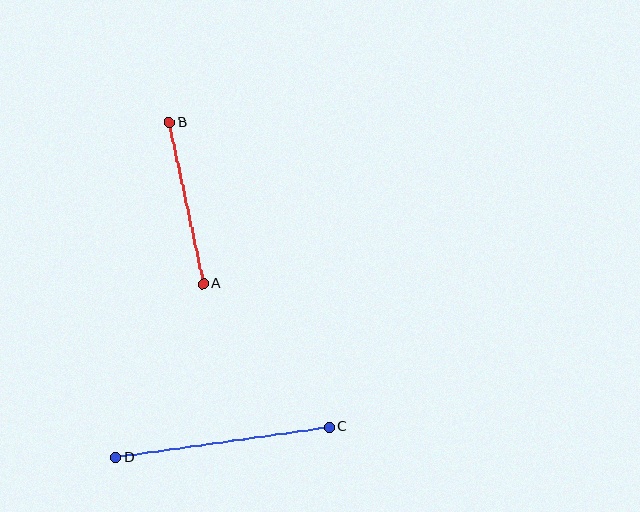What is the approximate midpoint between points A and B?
The midpoint is at approximately (186, 203) pixels.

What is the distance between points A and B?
The distance is approximately 164 pixels.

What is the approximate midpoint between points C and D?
The midpoint is at approximately (223, 442) pixels.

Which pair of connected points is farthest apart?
Points C and D are farthest apart.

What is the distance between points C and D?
The distance is approximately 215 pixels.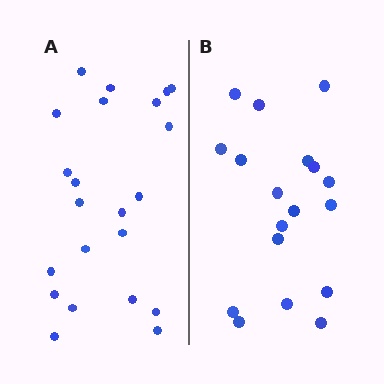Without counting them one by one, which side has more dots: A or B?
Region A (the left region) has more dots.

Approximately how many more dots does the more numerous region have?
Region A has about 4 more dots than region B.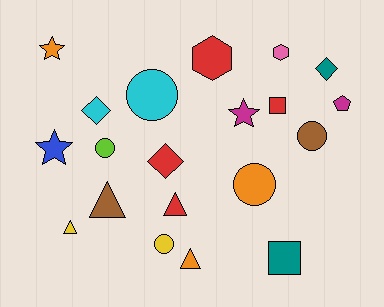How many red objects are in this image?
There are 4 red objects.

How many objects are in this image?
There are 20 objects.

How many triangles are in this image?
There are 4 triangles.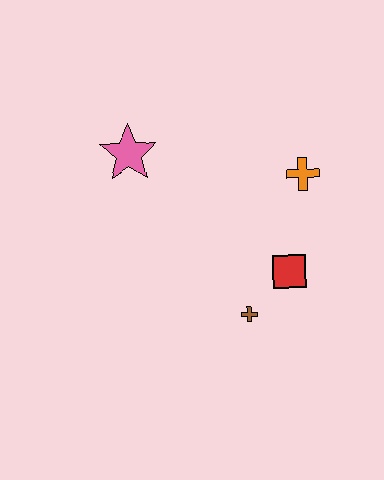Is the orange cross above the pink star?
No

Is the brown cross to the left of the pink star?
No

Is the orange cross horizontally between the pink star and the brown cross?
No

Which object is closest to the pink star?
The orange cross is closest to the pink star.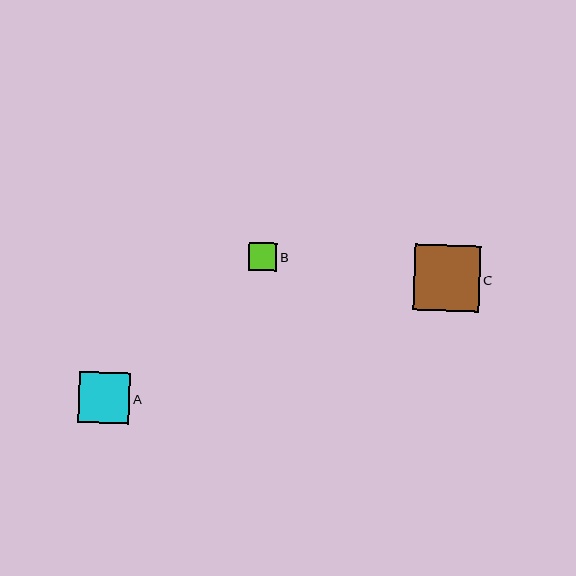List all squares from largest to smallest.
From largest to smallest: C, A, B.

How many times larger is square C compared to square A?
Square C is approximately 1.3 times the size of square A.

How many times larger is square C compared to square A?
Square C is approximately 1.3 times the size of square A.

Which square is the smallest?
Square B is the smallest with a size of approximately 28 pixels.